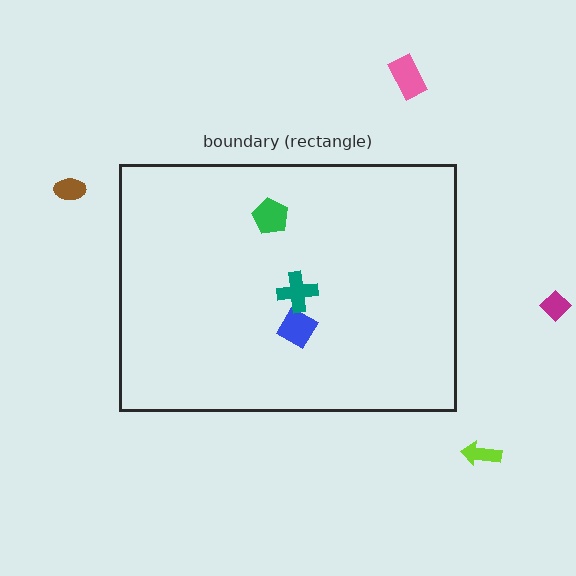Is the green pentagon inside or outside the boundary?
Inside.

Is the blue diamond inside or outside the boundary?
Inside.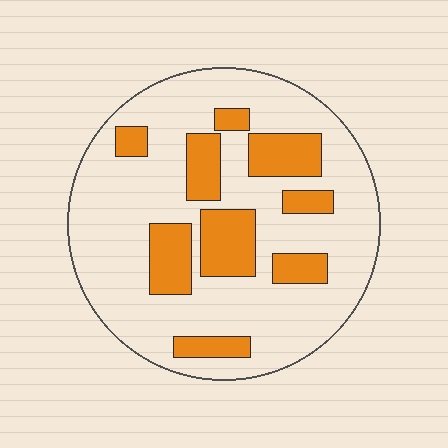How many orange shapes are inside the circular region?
9.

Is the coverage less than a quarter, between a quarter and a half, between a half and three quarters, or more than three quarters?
Less than a quarter.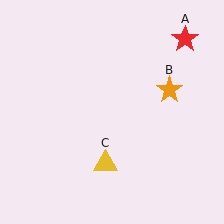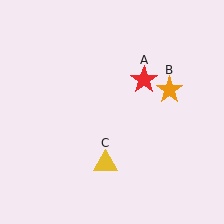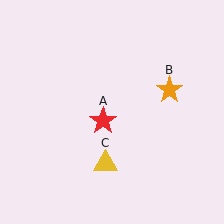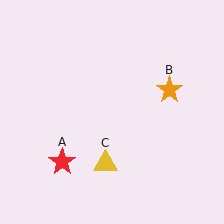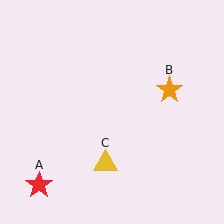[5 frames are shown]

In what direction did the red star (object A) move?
The red star (object A) moved down and to the left.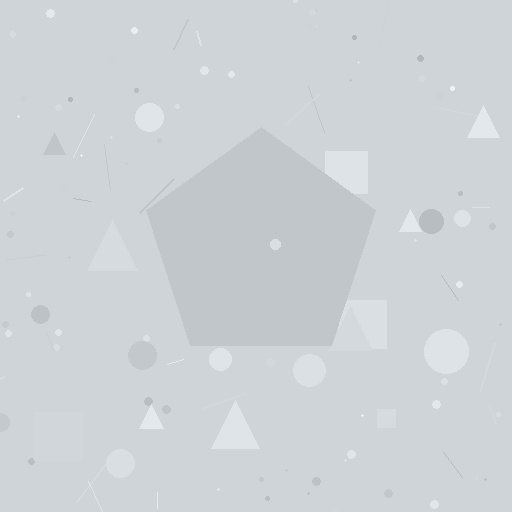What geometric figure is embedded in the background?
A pentagon is embedded in the background.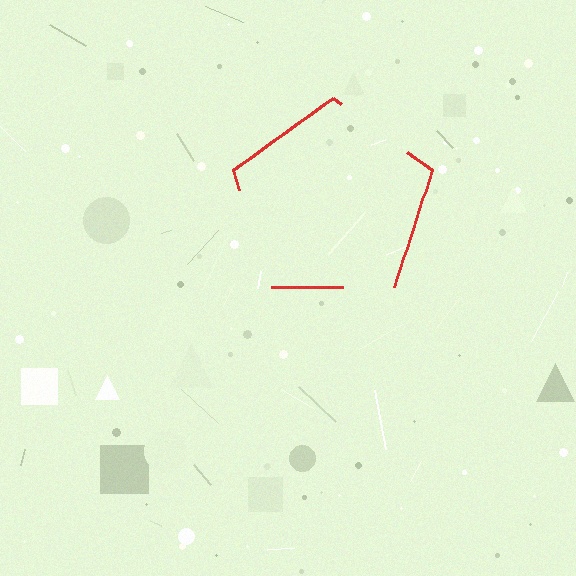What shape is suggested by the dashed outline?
The dashed outline suggests a pentagon.